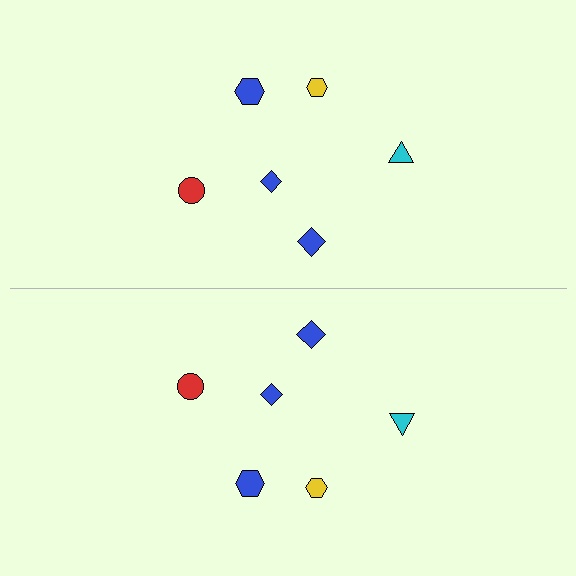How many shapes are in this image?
There are 12 shapes in this image.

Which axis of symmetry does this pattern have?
The pattern has a horizontal axis of symmetry running through the center of the image.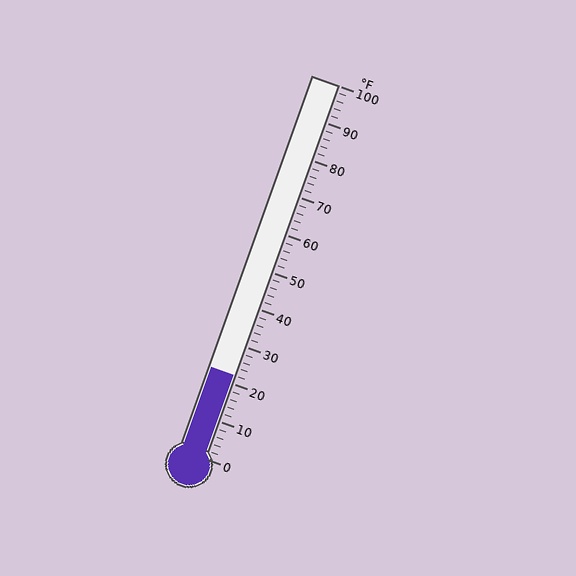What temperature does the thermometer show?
The thermometer shows approximately 22°F.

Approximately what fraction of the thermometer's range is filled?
The thermometer is filled to approximately 20% of its range.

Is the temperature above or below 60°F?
The temperature is below 60°F.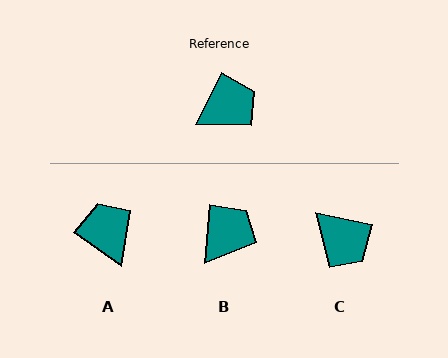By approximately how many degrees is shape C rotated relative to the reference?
Approximately 75 degrees clockwise.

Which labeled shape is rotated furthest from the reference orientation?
A, about 82 degrees away.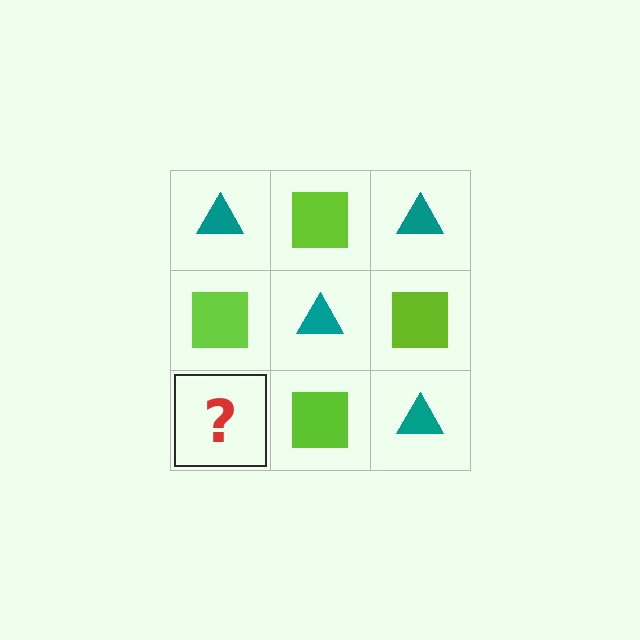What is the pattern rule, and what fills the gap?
The rule is that it alternates teal triangle and lime square in a checkerboard pattern. The gap should be filled with a teal triangle.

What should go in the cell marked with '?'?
The missing cell should contain a teal triangle.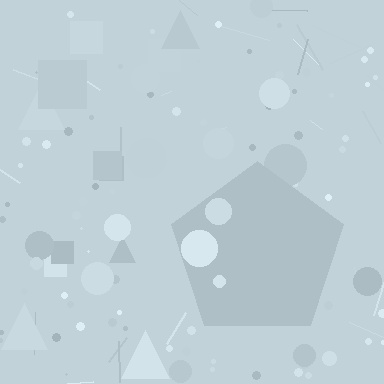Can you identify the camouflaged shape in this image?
The camouflaged shape is a pentagon.